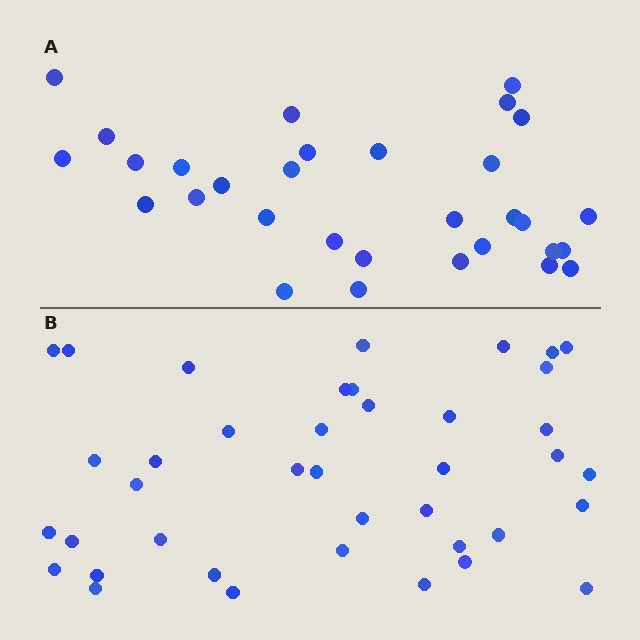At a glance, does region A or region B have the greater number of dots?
Region B (the bottom region) has more dots.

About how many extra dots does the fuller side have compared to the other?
Region B has roughly 8 or so more dots than region A.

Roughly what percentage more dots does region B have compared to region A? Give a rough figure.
About 30% more.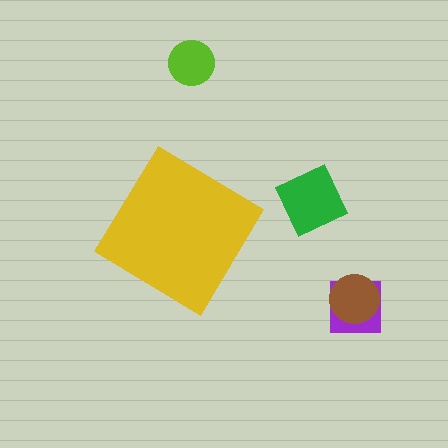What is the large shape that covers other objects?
A yellow diamond.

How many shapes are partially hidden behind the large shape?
0 shapes are partially hidden.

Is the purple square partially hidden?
No, the purple square is fully visible.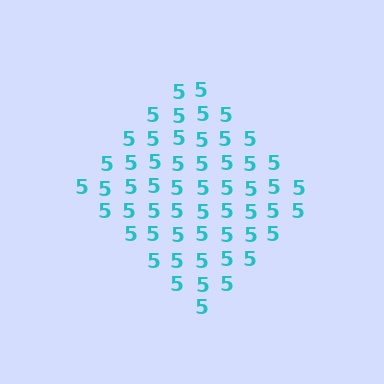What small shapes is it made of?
It is made of small digit 5's.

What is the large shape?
The large shape is a diamond.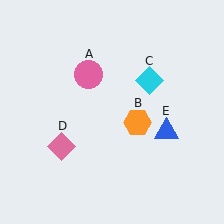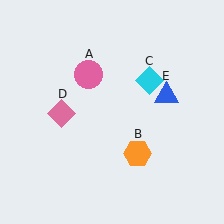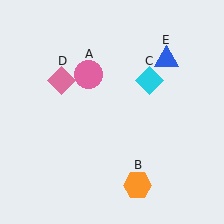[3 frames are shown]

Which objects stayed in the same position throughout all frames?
Pink circle (object A) and cyan diamond (object C) remained stationary.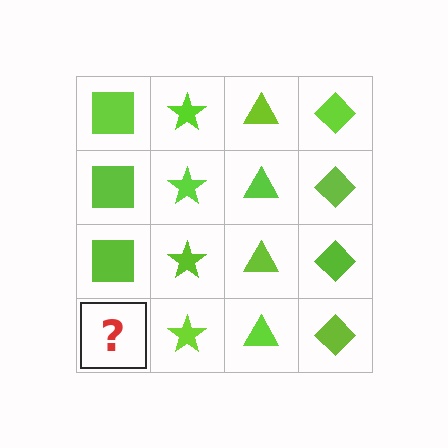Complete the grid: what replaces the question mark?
The question mark should be replaced with a lime square.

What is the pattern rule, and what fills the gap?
The rule is that each column has a consistent shape. The gap should be filled with a lime square.